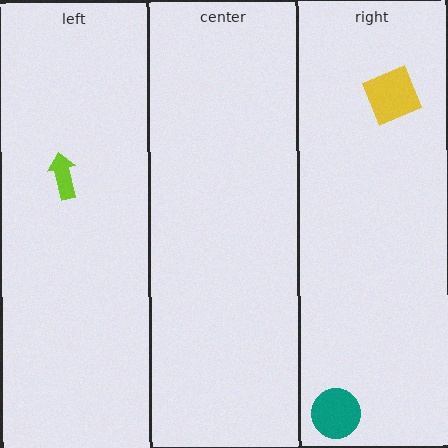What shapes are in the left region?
The lime arrow.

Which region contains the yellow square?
The right region.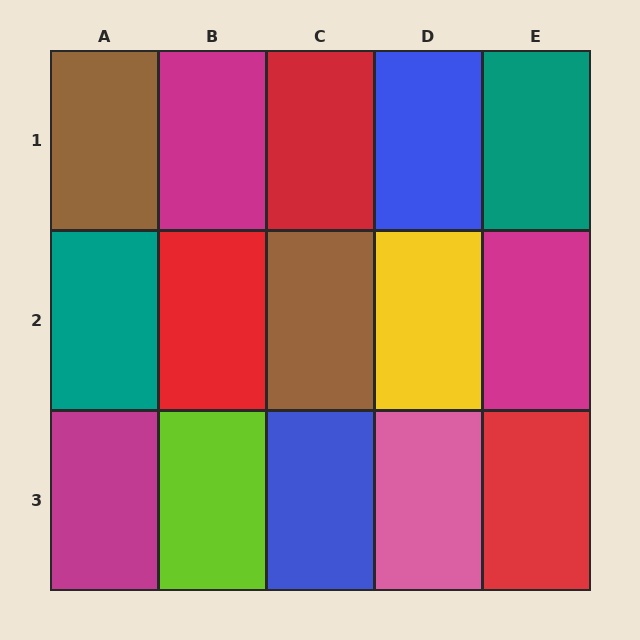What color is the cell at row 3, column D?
Pink.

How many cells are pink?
1 cell is pink.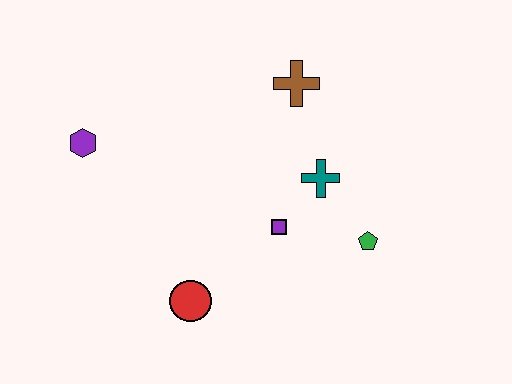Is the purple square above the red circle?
Yes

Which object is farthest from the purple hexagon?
The green pentagon is farthest from the purple hexagon.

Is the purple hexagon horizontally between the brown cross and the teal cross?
No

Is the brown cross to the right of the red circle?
Yes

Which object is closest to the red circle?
The purple square is closest to the red circle.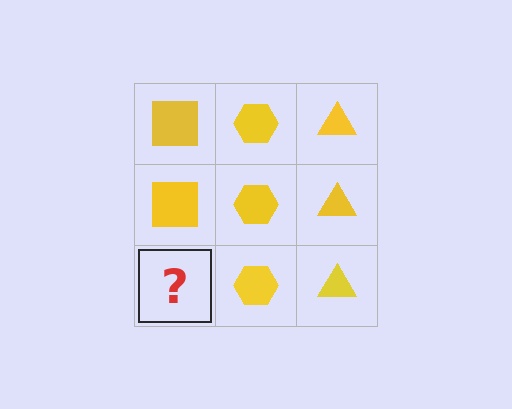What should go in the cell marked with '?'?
The missing cell should contain a yellow square.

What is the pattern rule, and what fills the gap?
The rule is that each column has a consistent shape. The gap should be filled with a yellow square.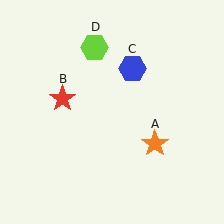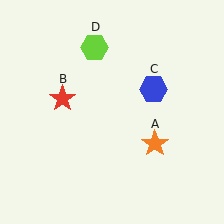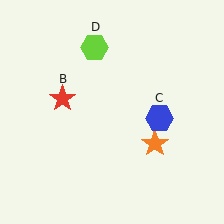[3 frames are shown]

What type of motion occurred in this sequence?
The blue hexagon (object C) rotated clockwise around the center of the scene.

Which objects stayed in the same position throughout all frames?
Orange star (object A) and red star (object B) and lime hexagon (object D) remained stationary.